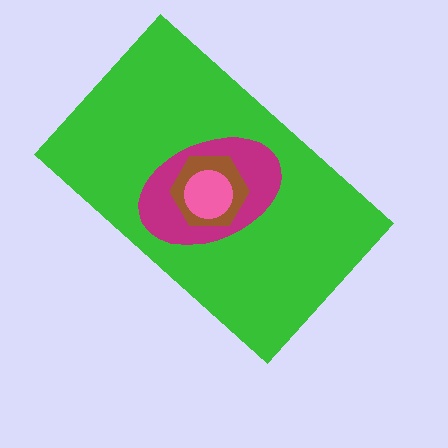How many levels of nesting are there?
4.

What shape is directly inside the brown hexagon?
The pink circle.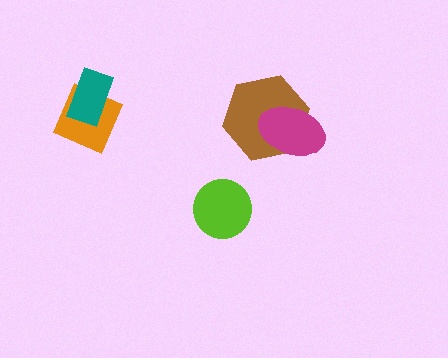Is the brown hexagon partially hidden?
Yes, it is partially covered by another shape.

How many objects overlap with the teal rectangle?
1 object overlaps with the teal rectangle.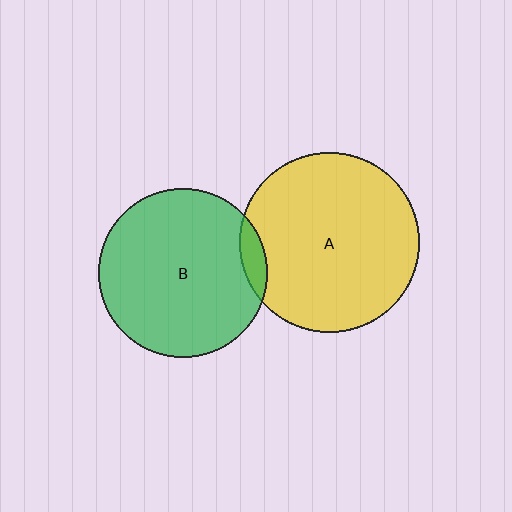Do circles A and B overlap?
Yes.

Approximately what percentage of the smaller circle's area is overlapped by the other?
Approximately 5%.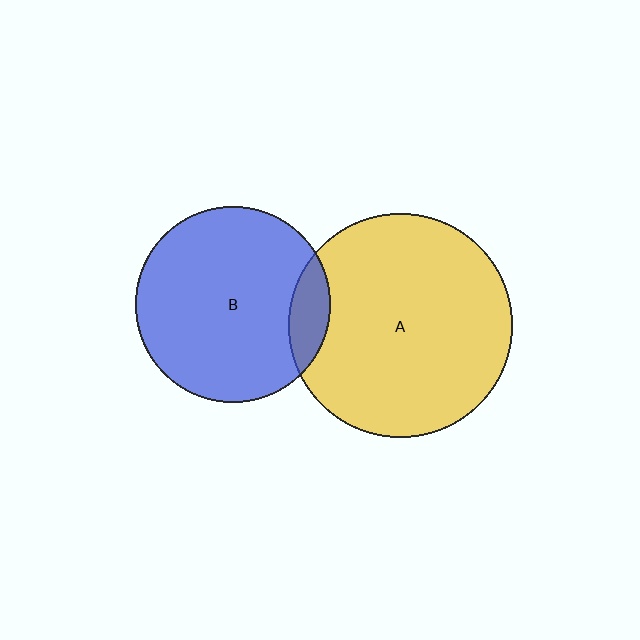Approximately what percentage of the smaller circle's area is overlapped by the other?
Approximately 10%.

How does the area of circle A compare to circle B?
Approximately 1.3 times.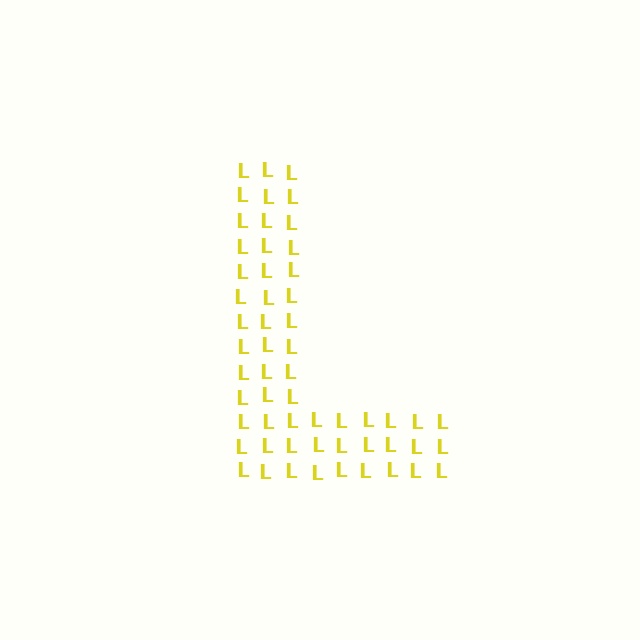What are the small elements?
The small elements are letter L's.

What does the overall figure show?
The overall figure shows the letter L.